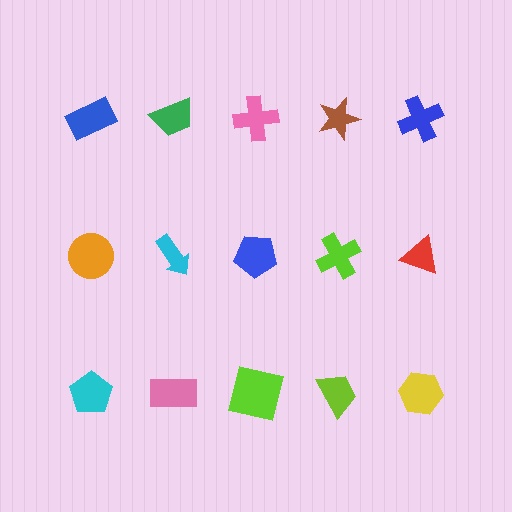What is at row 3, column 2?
A pink rectangle.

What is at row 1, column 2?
A green trapezoid.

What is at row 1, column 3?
A pink cross.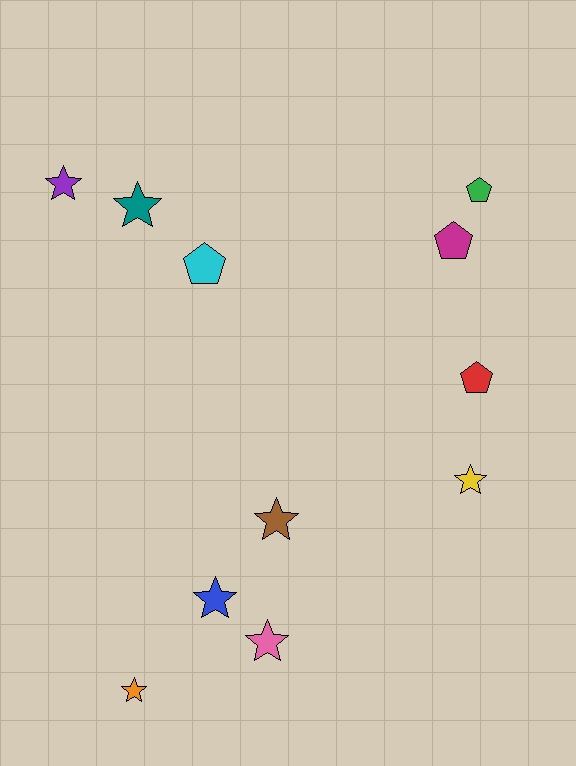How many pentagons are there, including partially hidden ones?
There are 4 pentagons.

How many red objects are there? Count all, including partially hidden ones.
There is 1 red object.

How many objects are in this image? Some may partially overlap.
There are 11 objects.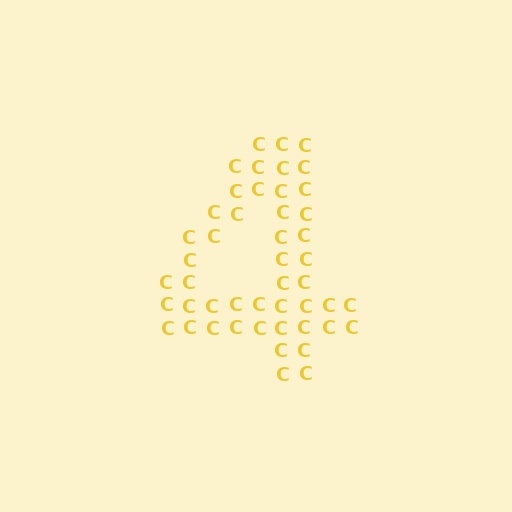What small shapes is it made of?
It is made of small letter C's.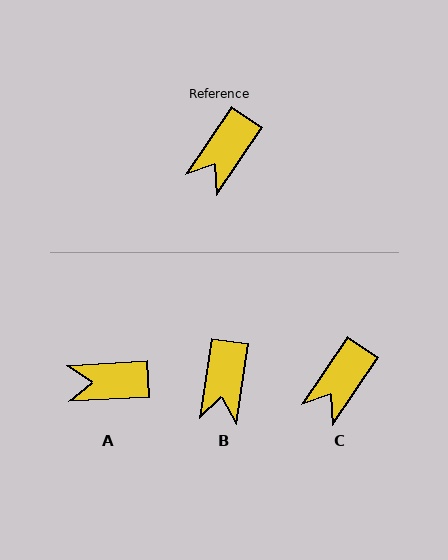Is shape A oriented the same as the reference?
No, it is off by about 53 degrees.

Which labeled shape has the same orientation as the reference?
C.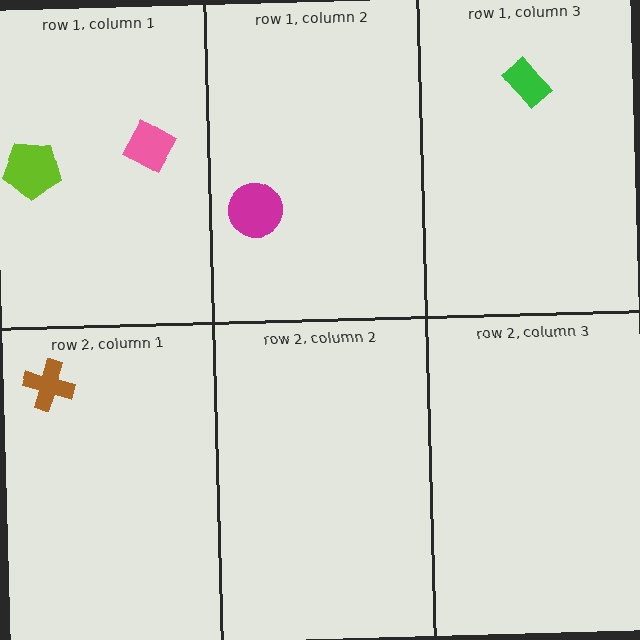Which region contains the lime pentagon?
The row 1, column 1 region.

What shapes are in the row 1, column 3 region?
The green rectangle.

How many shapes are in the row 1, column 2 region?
1.